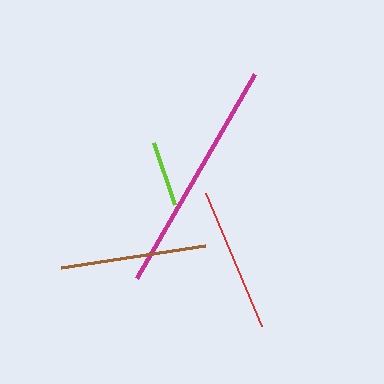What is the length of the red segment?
The red segment is approximately 145 pixels long.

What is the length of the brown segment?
The brown segment is approximately 146 pixels long.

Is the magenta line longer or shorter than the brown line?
The magenta line is longer than the brown line.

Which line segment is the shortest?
The lime line is the shortest at approximately 65 pixels.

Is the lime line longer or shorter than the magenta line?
The magenta line is longer than the lime line.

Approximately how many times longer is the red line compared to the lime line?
The red line is approximately 2.2 times the length of the lime line.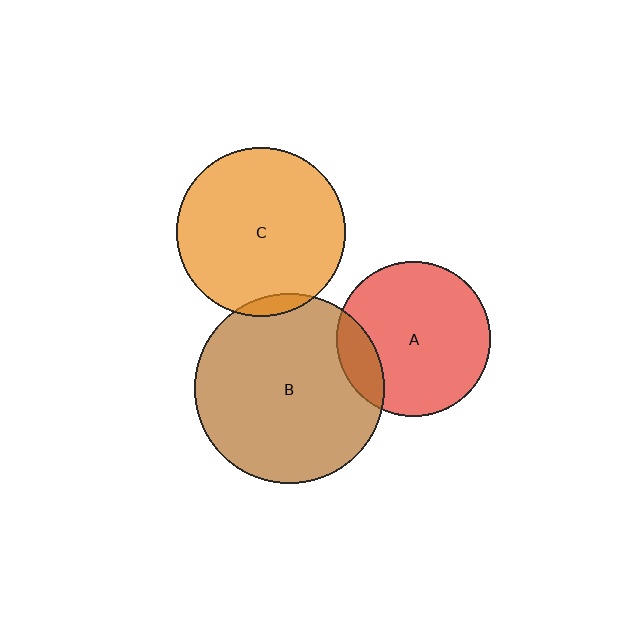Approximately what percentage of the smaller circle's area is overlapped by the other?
Approximately 5%.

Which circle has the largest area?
Circle B (brown).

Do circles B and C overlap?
Yes.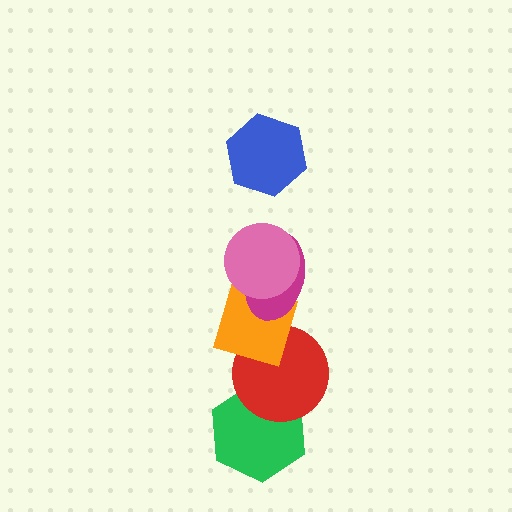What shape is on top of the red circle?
The orange diamond is on top of the red circle.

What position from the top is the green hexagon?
The green hexagon is 6th from the top.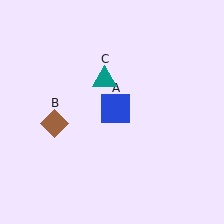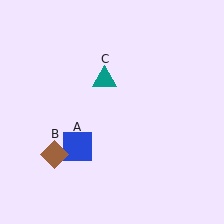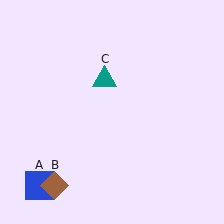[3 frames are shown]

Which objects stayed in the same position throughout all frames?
Teal triangle (object C) remained stationary.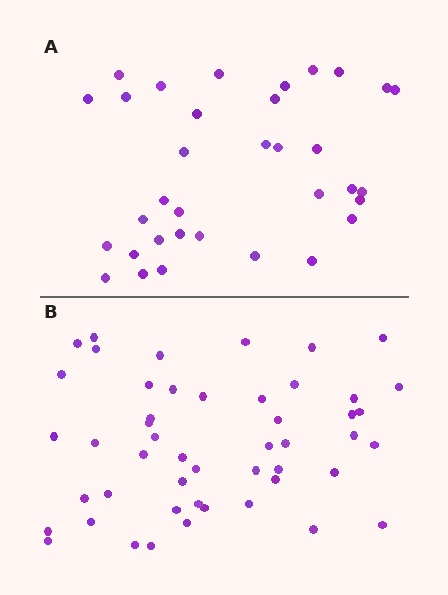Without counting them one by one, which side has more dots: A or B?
Region B (the bottom region) has more dots.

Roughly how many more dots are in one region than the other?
Region B has approximately 15 more dots than region A.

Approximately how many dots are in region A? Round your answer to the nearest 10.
About 30 dots. (The exact count is 34, which rounds to 30.)